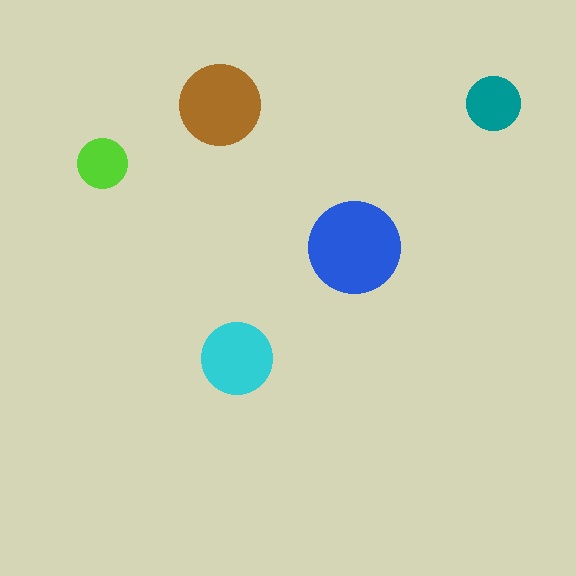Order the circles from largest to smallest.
the blue one, the brown one, the cyan one, the teal one, the lime one.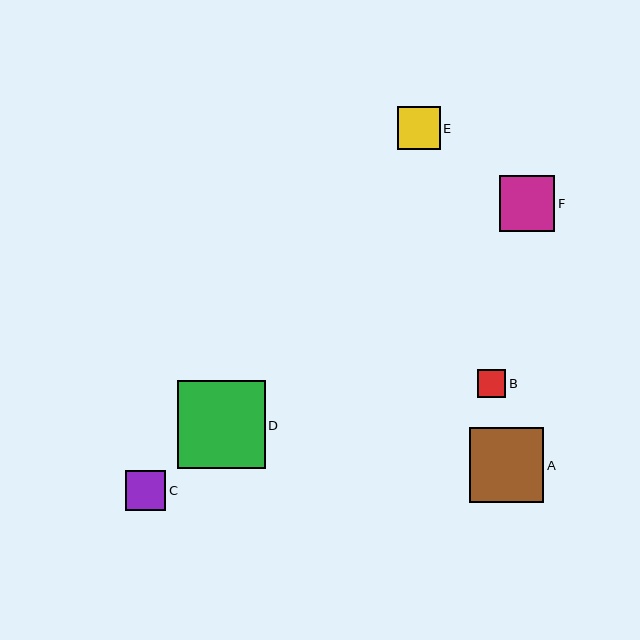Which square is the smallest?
Square B is the smallest with a size of approximately 28 pixels.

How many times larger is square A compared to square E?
Square A is approximately 1.7 times the size of square E.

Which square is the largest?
Square D is the largest with a size of approximately 88 pixels.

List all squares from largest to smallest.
From largest to smallest: D, A, F, E, C, B.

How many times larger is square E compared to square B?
Square E is approximately 1.6 times the size of square B.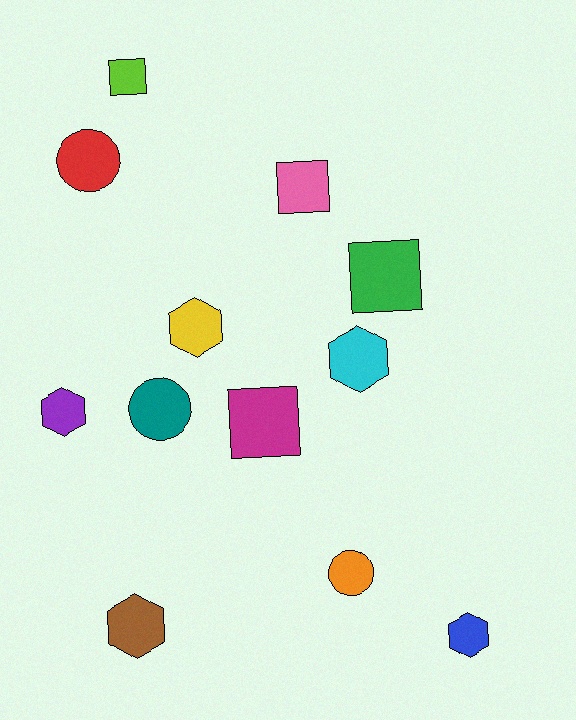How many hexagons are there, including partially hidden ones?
There are 5 hexagons.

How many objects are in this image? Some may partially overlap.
There are 12 objects.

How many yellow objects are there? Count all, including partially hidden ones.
There is 1 yellow object.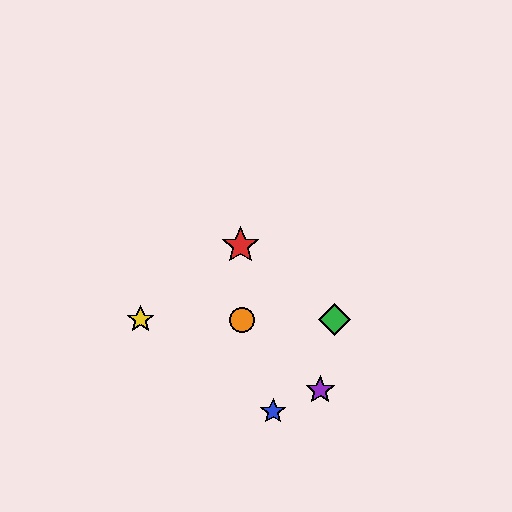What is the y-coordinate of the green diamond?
The green diamond is at y≈320.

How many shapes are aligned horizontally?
3 shapes (the green diamond, the yellow star, the orange circle) are aligned horizontally.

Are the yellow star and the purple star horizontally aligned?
No, the yellow star is at y≈320 and the purple star is at y≈390.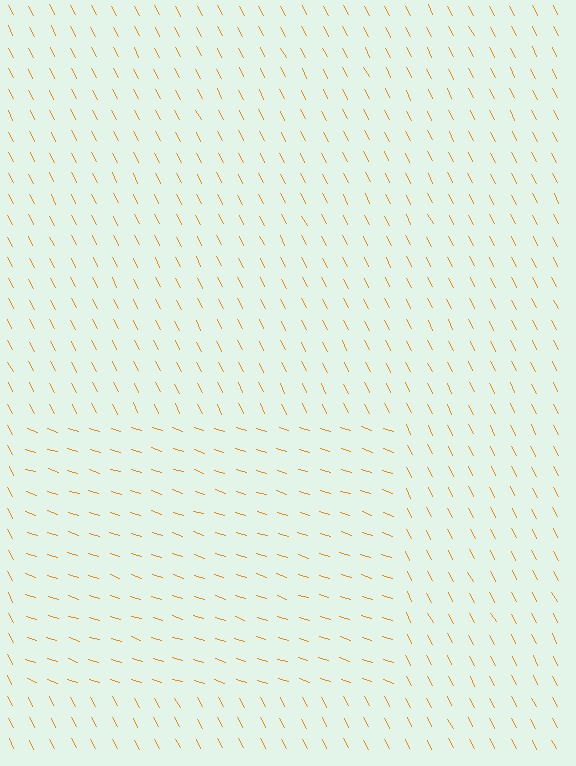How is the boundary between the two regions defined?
The boundary is defined purely by a change in line orientation (approximately 45 degrees difference). All lines are the same color and thickness.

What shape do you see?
I see a rectangle.